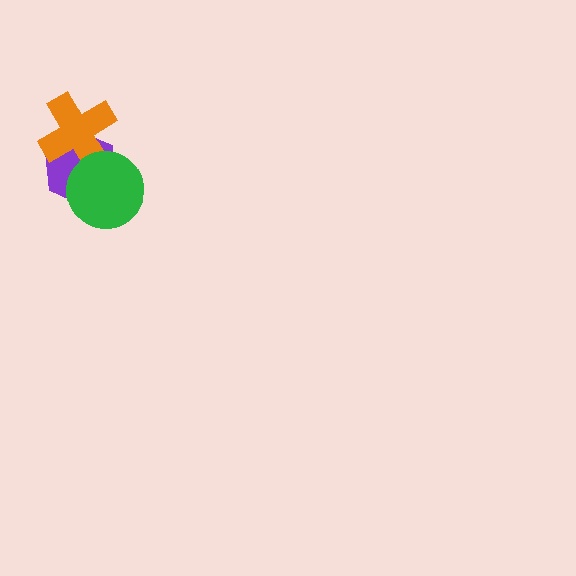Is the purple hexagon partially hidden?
Yes, it is partially covered by another shape.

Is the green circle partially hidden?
No, no other shape covers it.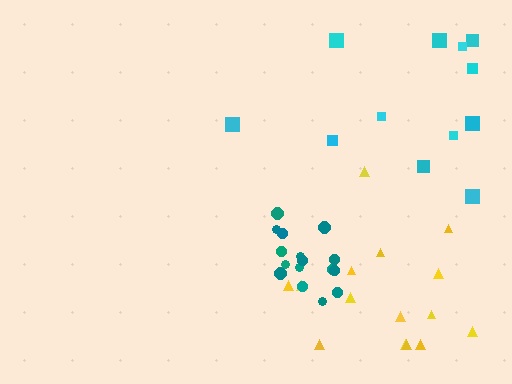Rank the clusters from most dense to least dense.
teal, yellow, cyan.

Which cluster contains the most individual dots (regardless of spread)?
Teal (16).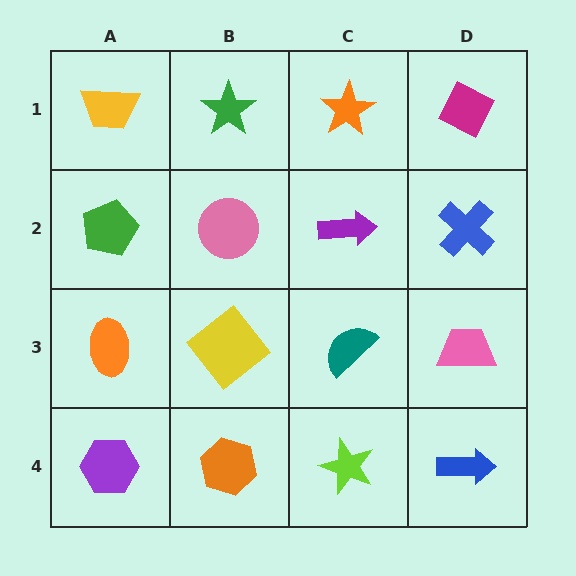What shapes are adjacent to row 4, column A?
An orange ellipse (row 3, column A), an orange hexagon (row 4, column B).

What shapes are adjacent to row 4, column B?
A yellow diamond (row 3, column B), a purple hexagon (row 4, column A), a lime star (row 4, column C).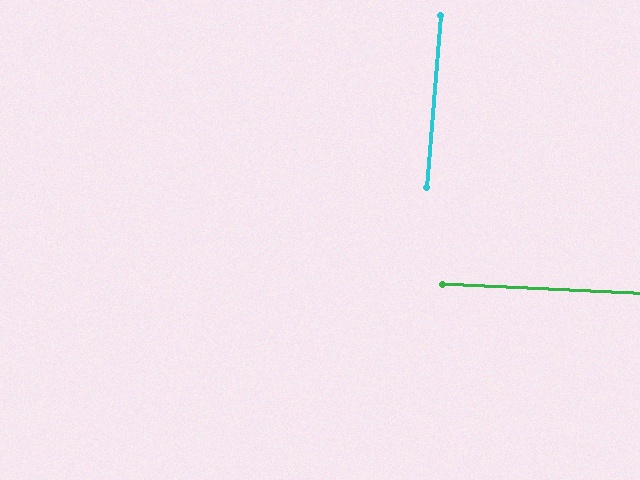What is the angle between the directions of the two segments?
Approximately 88 degrees.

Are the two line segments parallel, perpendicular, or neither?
Perpendicular — they meet at approximately 88°.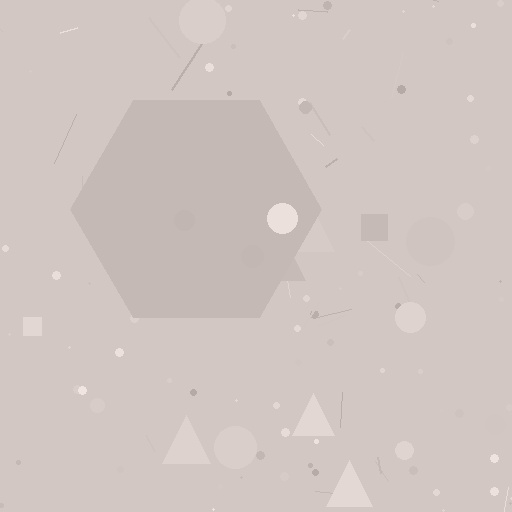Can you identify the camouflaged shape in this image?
The camouflaged shape is a hexagon.